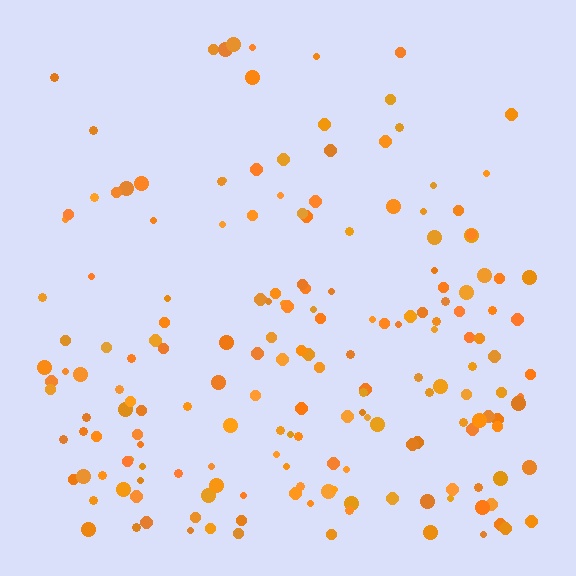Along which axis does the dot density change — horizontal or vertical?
Vertical.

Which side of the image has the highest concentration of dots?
The bottom.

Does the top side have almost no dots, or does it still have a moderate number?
Still a moderate number, just noticeably fewer than the bottom.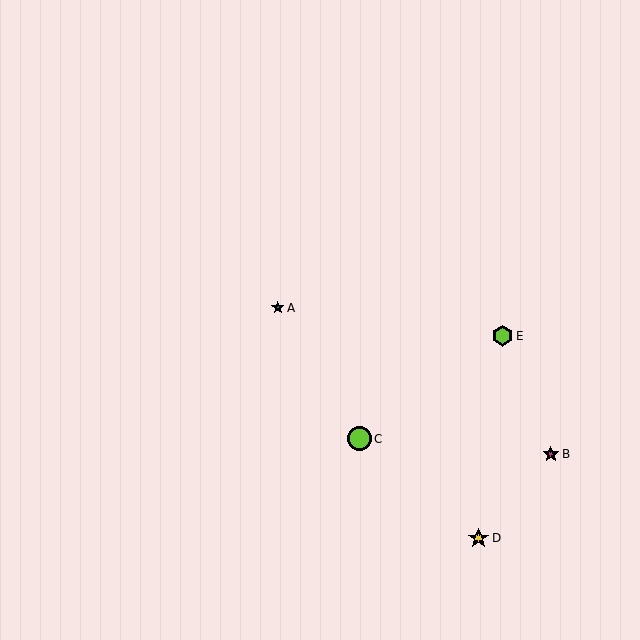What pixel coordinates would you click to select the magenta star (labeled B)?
Click at (551, 454) to select the magenta star B.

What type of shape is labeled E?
Shape E is a lime hexagon.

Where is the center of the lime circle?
The center of the lime circle is at (359, 439).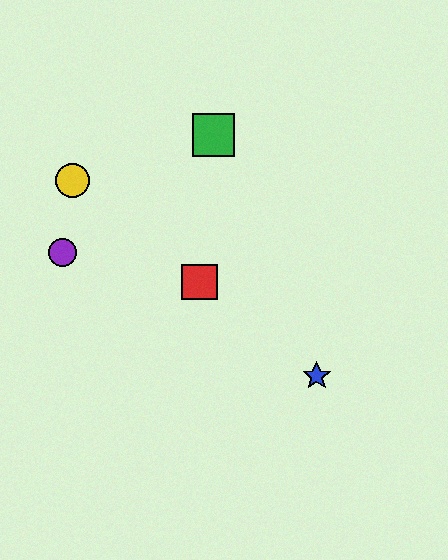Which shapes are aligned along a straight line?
The red square, the blue star, the yellow circle are aligned along a straight line.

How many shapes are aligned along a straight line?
3 shapes (the red square, the blue star, the yellow circle) are aligned along a straight line.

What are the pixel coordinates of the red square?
The red square is at (199, 282).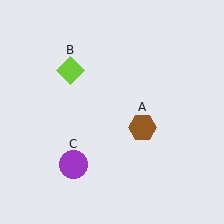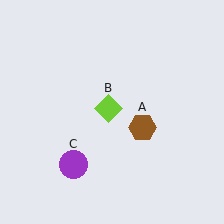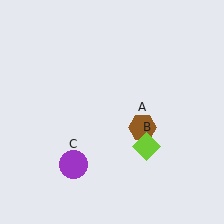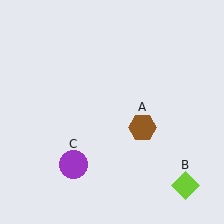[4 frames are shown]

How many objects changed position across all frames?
1 object changed position: lime diamond (object B).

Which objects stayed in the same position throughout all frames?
Brown hexagon (object A) and purple circle (object C) remained stationary.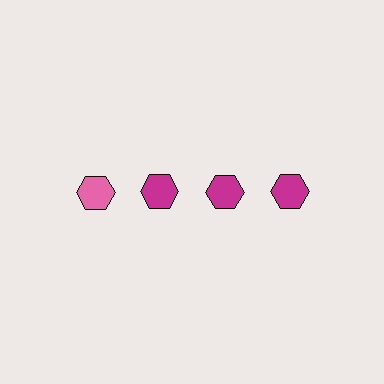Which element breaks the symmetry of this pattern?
The pink hexagon in the top row, leftmost column breaks the symmetry. All other shapes are magenta hexagons.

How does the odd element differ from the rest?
It has a different color: pink instead of magenta.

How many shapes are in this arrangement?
There are 4 shapes arranged in a grid pattern.